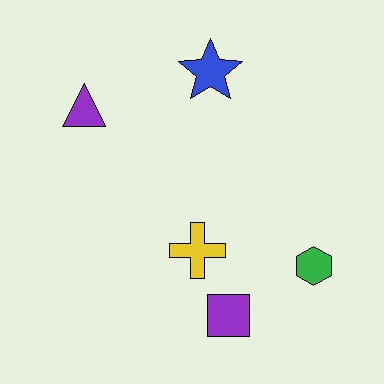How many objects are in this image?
There are 5 objects.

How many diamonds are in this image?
There are no diamonds.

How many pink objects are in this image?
There are no pink objects.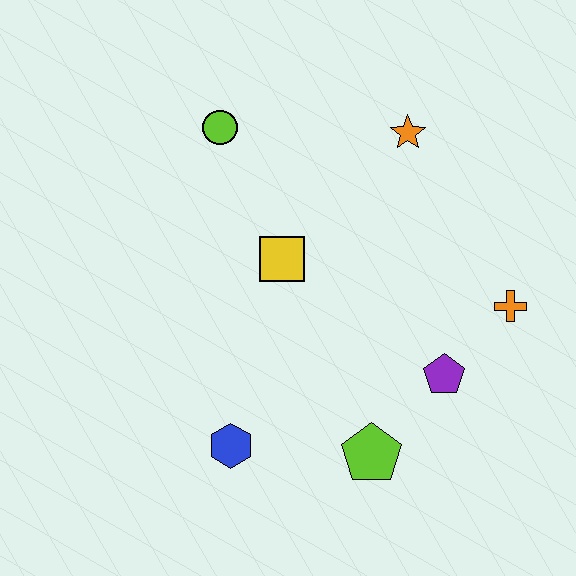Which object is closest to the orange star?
The yellow square is closest to the orange star.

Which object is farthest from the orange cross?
The lime circle is farthest from the orange cross.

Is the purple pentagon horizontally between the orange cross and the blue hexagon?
Yes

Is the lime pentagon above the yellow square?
No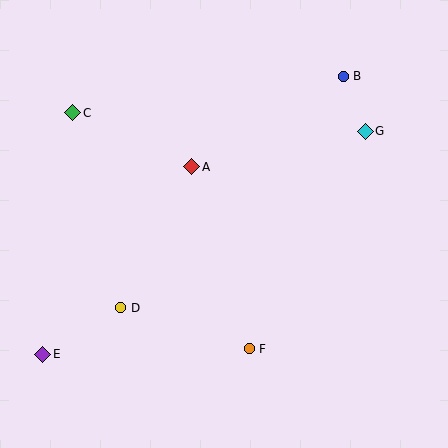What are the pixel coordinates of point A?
Point A is at (192, 167).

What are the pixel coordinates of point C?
Point C is at (73, 113).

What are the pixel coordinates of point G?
Point G is at (365, 131).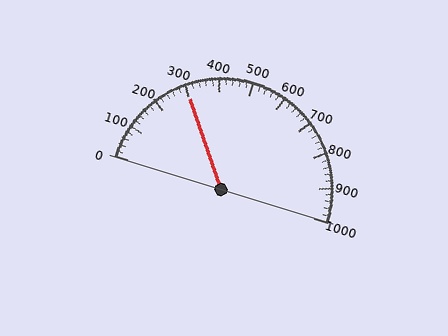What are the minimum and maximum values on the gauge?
The gauge ranges from 0 to 1000.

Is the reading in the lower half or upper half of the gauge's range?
The reading is in the lower half of the range (0 to 1000).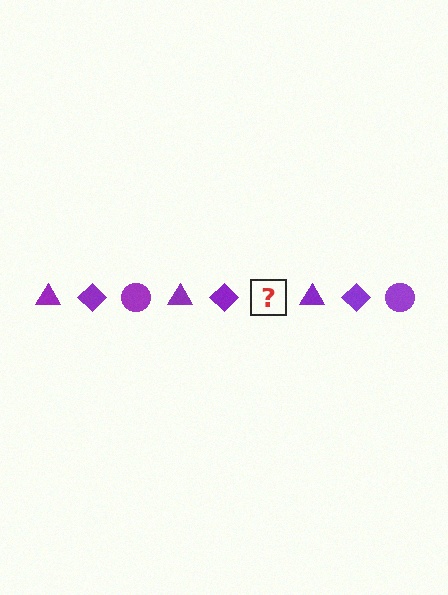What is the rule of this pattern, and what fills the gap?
The rule is that the pattern cycles through triangle, diamond, circle shapes in purple. The gap should be filled with a purple circle.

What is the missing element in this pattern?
The missing element is a purple circle.